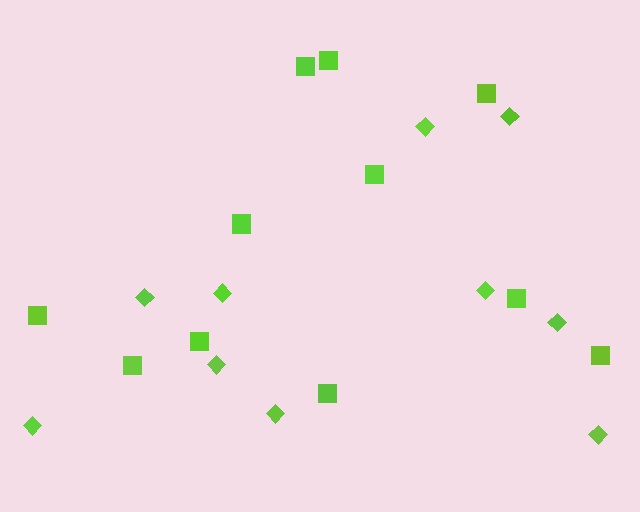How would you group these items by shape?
There are 2 groups: one group of squares (11) and one group of diamonds (10).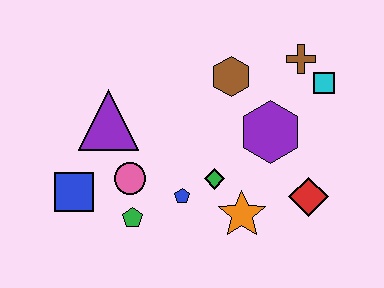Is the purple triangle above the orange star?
Yes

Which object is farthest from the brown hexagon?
The blue square is farthest from the brown hexagon.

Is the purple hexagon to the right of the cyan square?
No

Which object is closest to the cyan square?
The brown cross is closest to the cyan square.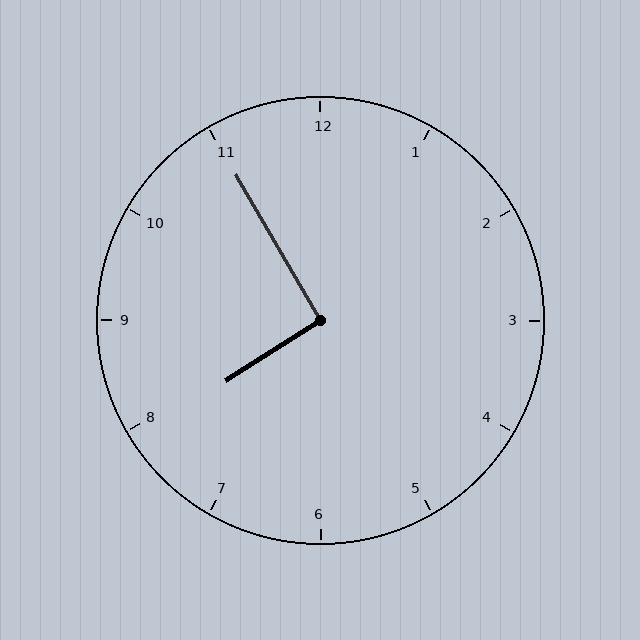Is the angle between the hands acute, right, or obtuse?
It is right.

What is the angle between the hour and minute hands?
Approximately 92 degrees.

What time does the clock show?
7:55.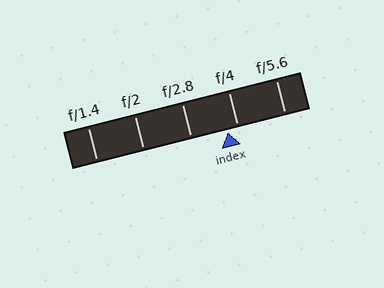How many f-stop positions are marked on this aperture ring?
There are 5 f-stop positions marked.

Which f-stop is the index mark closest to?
The index mark is closest to f/4.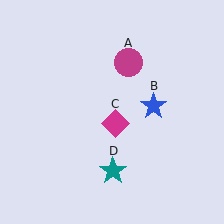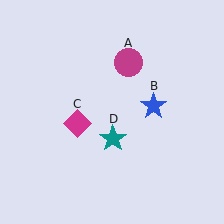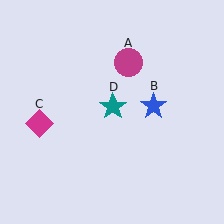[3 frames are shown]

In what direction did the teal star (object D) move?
The teal star (object D) moved up.